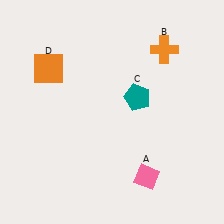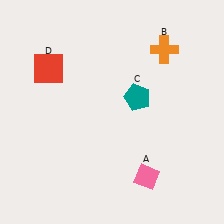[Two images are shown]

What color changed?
The square (D) changed from orange in Image 1 to red in Image 2.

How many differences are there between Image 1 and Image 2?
There is 1 difference between the two images.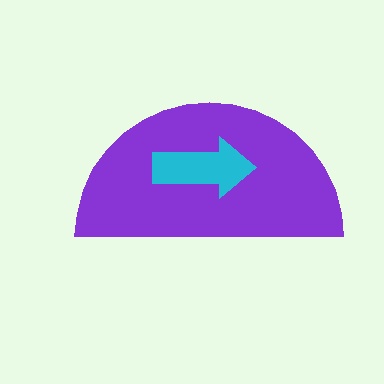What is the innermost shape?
The cyan arrow.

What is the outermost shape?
The purple semicircle.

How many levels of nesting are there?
2.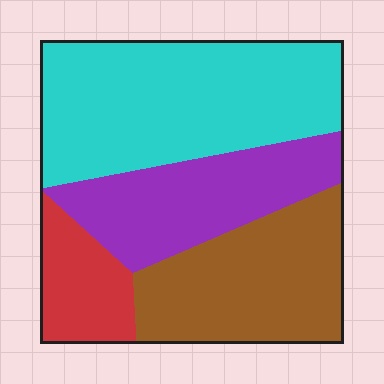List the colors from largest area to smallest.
From largest to smallest: cyan, brown, purple, red.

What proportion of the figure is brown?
Brown takes up about one quarter (1/4) of the figure.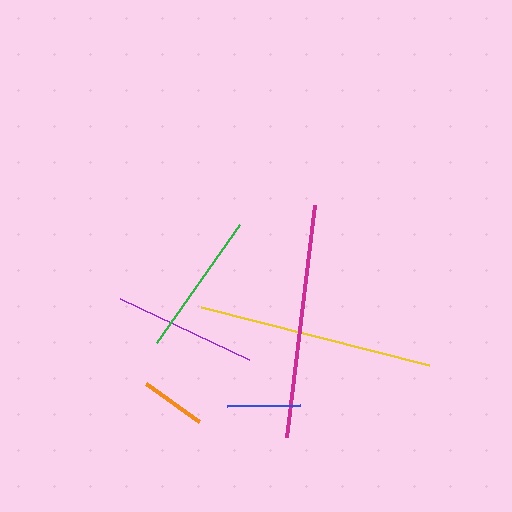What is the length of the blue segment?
The blue segment is approximately 74 pixels long.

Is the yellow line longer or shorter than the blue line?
The yellow line is longer than the blue line.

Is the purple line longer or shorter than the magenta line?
The magenta line is longer than the purple line.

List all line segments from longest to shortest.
From longest to shortest: yellow, magenta, green, purple, blue, orange.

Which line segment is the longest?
The yellow line is the longest at approximately 235 pixels.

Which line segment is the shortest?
The orange line is the shortest at approximately 65 pixels.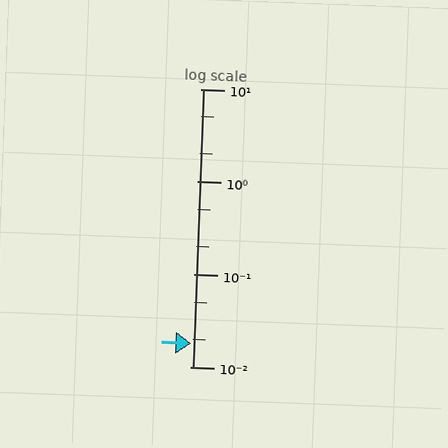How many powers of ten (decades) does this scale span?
The scale spans 3 decades, from 0.01 to 10.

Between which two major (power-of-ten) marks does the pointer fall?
The pointer is between 0.01 and 0.1.